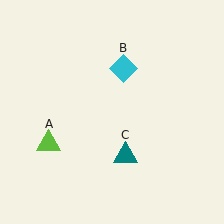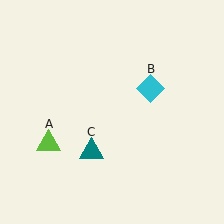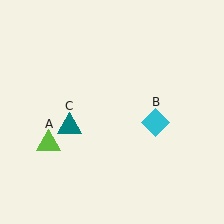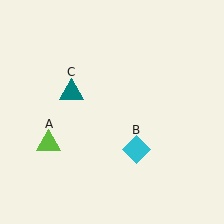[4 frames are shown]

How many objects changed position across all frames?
2 objects changed position: cyan diamond (object B), teal triangle (object C).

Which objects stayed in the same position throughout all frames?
Lime triangle (object A) remained stationary.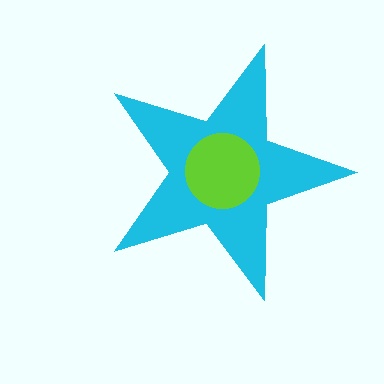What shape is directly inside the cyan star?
The lime circle.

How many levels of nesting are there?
2.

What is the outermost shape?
The cyan star.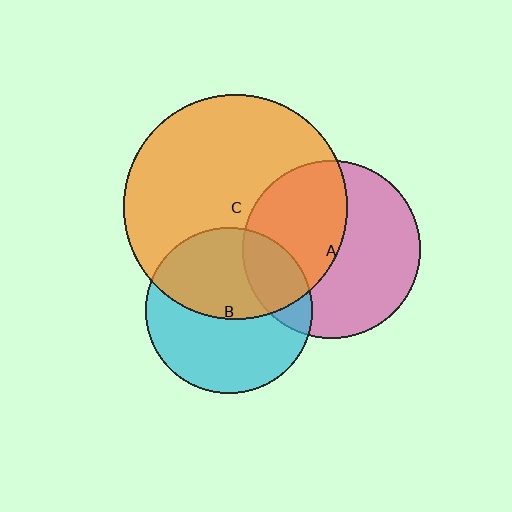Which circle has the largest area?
Circle C (orange).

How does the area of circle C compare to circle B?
Approximately 1.8 times.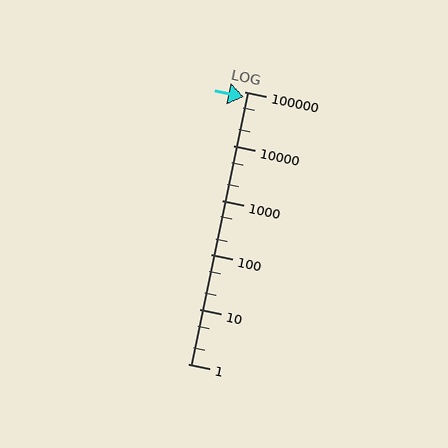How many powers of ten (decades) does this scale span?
The scale spans 5 decades, from 1 to 100000.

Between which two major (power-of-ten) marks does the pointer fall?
The pointer is between 10000 and 100000.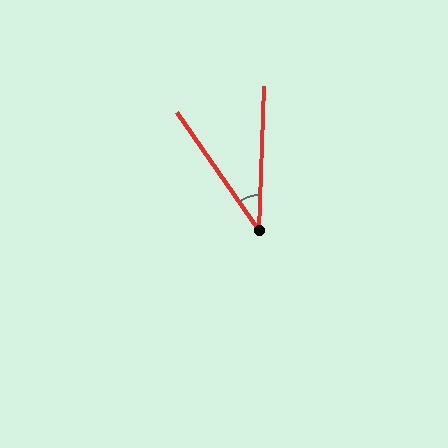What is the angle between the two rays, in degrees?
Approximately 37 degrees.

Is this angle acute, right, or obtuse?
It is acute.